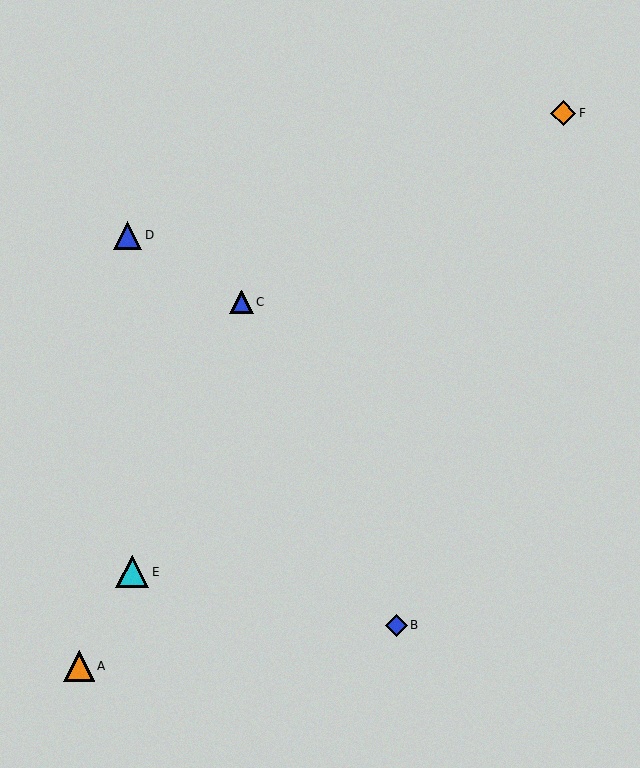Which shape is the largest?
The cyan triangle (labeled E) is the largest.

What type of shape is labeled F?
Shape F is an orange diamond.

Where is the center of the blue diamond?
The center of the blue diamond is at (397, 625).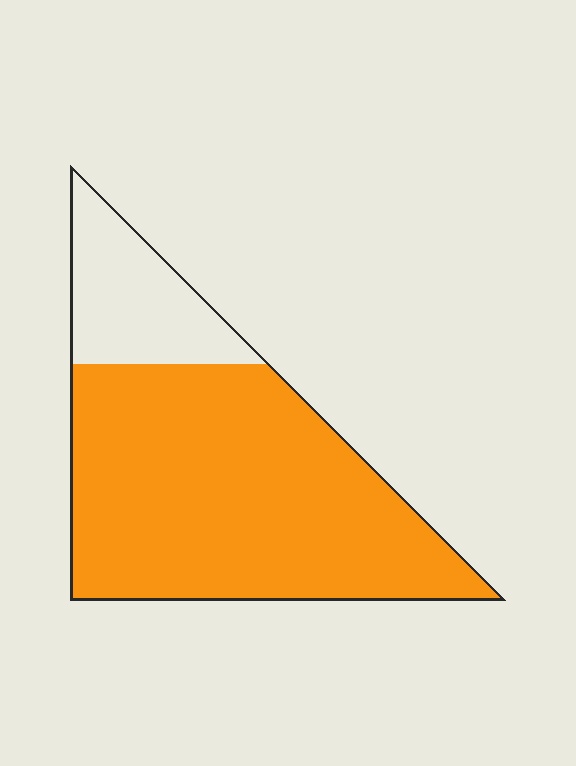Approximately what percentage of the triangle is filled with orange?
Approximately 80%.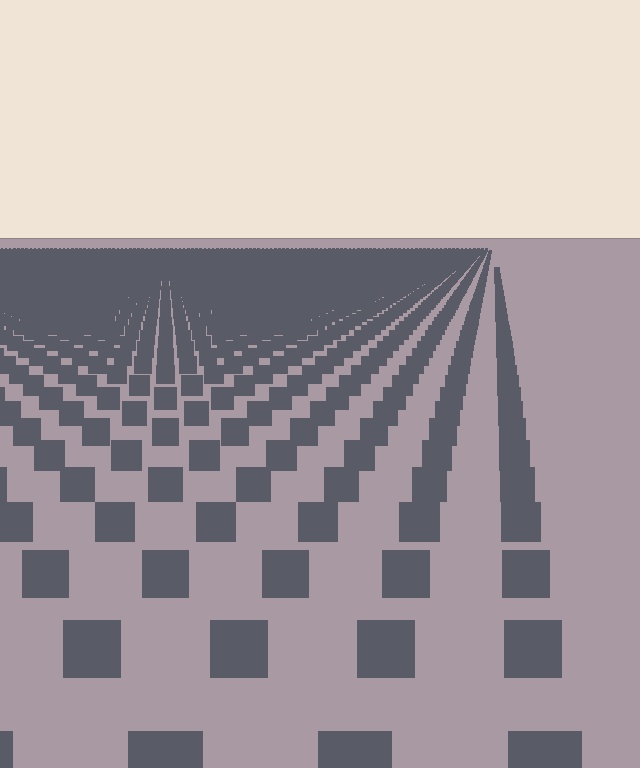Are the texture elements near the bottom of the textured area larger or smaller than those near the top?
Larger. Near the bottom, elements are closer to the viewer and appear at a bigger on-screen size.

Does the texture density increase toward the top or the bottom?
Density increases toward the top.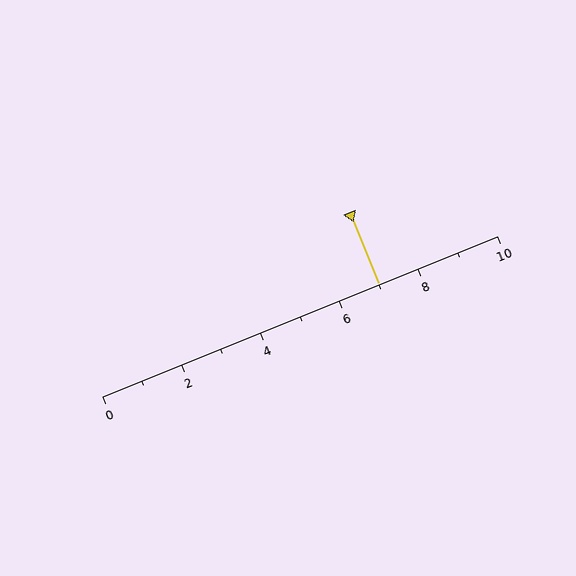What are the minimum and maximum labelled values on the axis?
The axis runs from 0 to 10.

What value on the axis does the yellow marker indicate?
The marker indicates approximately 7.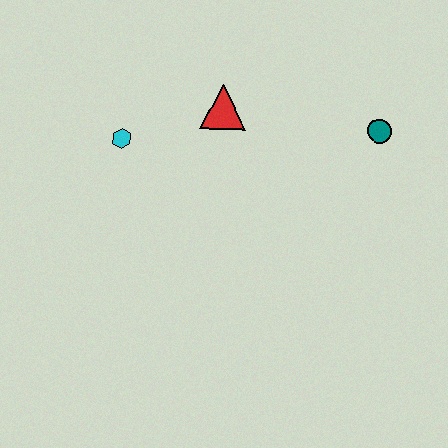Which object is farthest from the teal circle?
The cyan hexagon is farthest from the teal circle.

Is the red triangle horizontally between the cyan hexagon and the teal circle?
Yes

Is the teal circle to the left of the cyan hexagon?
No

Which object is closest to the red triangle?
The cyan hexagon is closest to the red triangle.